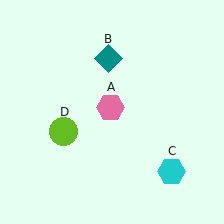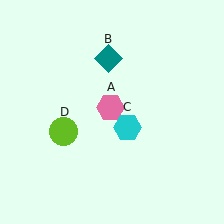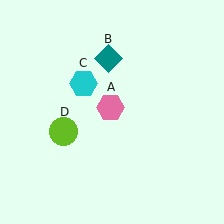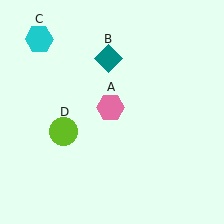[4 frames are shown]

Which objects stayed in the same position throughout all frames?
Pink hexagon (object A) and teal diamond (object B) and lime circle (object D) remained stationary.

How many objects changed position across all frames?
1 object changed position: cyan hexagon (object C).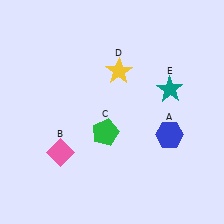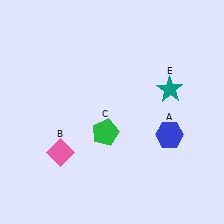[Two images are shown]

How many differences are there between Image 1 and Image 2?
There is 1 difference between the two images.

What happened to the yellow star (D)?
The yellow star (D) was removed in Image 2. It was in the top-right area of Image 1.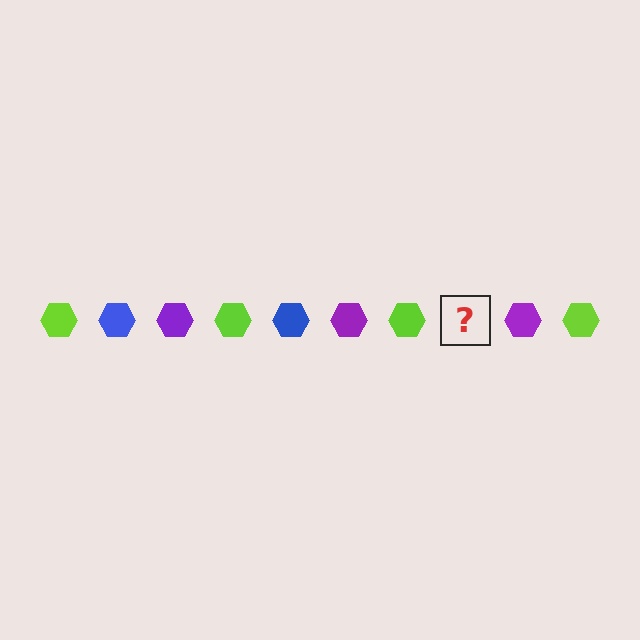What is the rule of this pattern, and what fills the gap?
The rule is that the pattern cycles through lime, blue, purple hexagons. The gap should be filled with a blue hexagon.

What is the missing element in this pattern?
The missing element is a blue hexagon.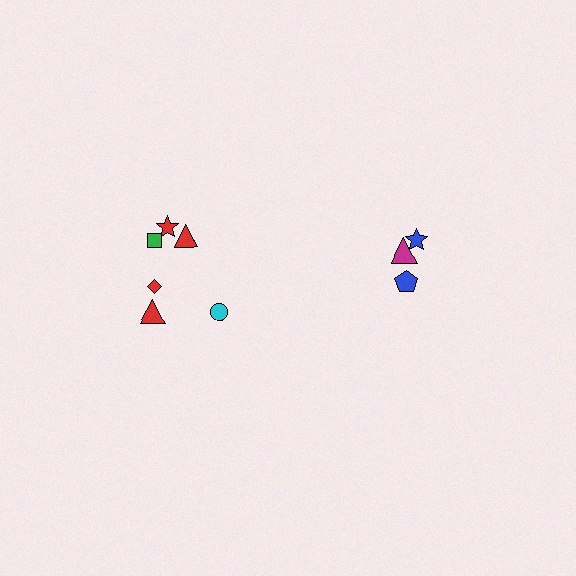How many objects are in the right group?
There are 3 objects.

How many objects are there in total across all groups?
There are 9 objects.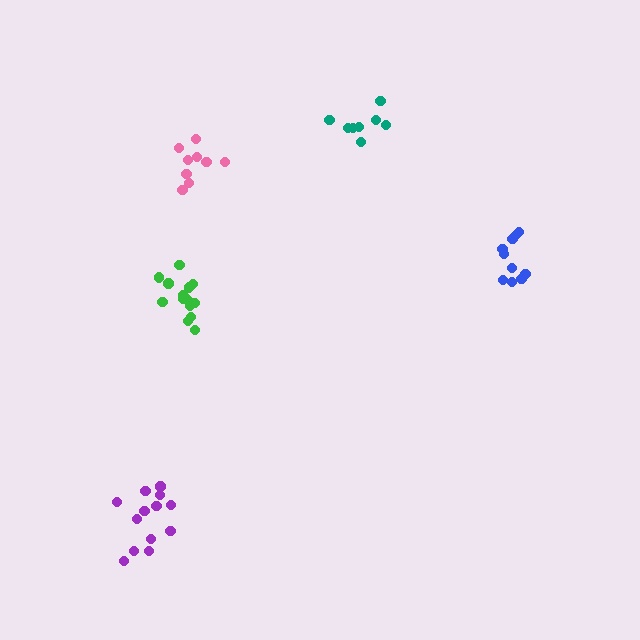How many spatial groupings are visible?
There are 5 spatial groupings.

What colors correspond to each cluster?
The clusters are colored: pink, blue, teal, purple, green.